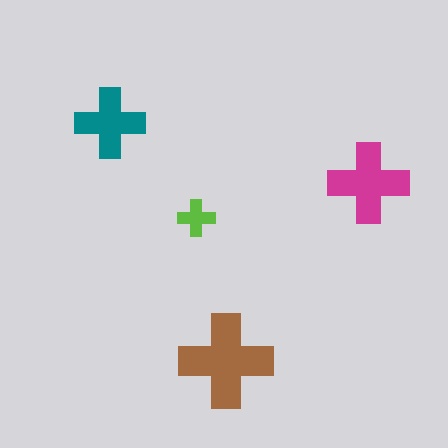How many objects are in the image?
There are 4 objects in the image.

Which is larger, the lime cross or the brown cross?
The brown one.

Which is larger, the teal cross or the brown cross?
The brown one.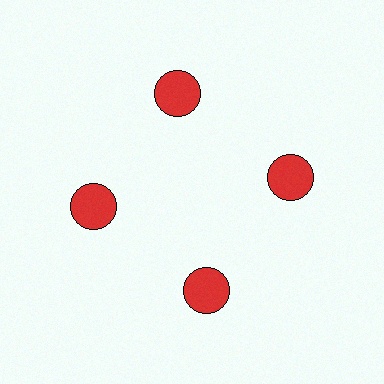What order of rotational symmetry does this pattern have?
This pattern has 4-fold rotational symmetry.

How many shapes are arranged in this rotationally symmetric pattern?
There are 4 shapes, arranged in 4 groups of 1.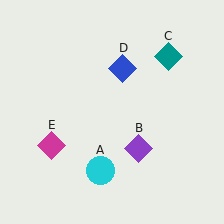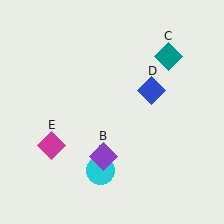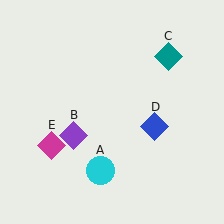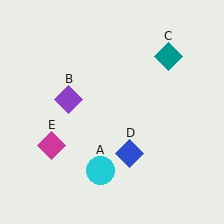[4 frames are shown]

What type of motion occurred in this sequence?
The purple diamond (object B), blue diamond (object D) rotated clockwise around the center of the scene.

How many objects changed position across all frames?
2 objects changed position: purple diamond (object B), blue diamond (object D).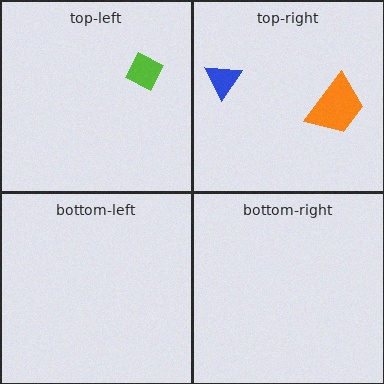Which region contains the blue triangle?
The top-right region.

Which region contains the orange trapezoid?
The top-right region.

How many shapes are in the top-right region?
2.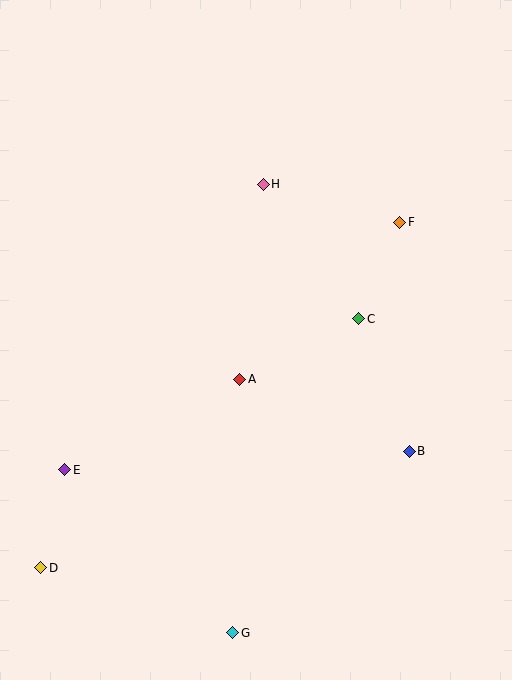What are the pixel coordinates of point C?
Point C is at (359, 319).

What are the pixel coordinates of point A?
Point A is at (240, 379).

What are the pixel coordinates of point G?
Point G is at (233, 633).